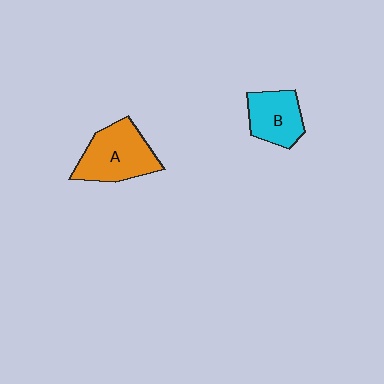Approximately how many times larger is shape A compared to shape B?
Approximately 1.4 times.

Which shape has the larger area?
Shape A (orange).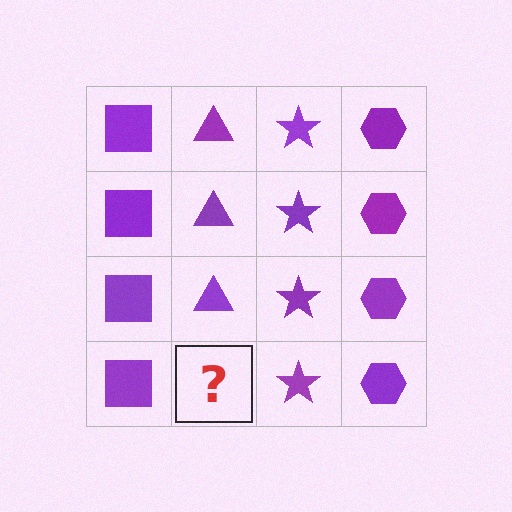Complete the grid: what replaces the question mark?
The question mark should be replaced with a purple triangle.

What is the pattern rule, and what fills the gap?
The rule is that each column has a consistent shape. The gap should be filled with a purple triangle.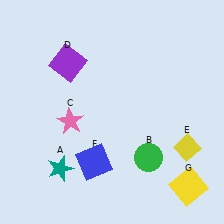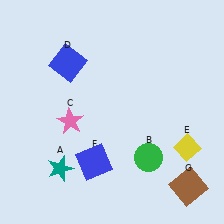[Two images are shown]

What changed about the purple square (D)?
In Image 1, D is purple. In Image 2, it changed to blue.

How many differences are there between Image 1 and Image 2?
There are 2 differences between the two images.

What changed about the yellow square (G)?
In Image 1, G is yellow. In Image 2, it changed to brown.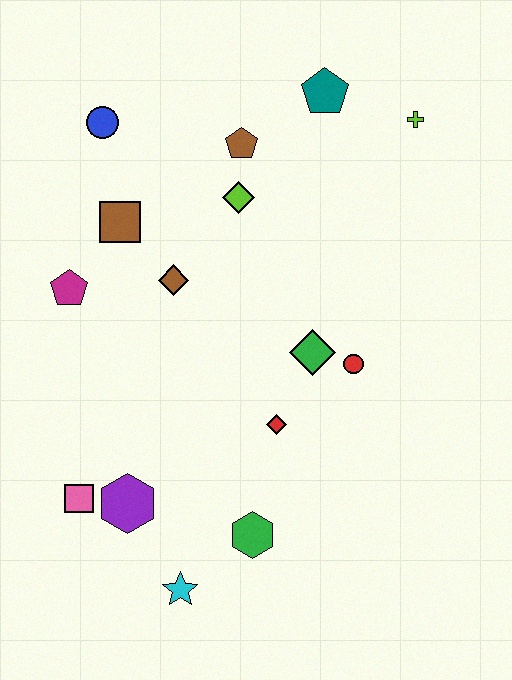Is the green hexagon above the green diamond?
No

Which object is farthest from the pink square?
The lime cross is farthest from the pink square.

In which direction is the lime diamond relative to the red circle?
The lime diamond is above the red circle.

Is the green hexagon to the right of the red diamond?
No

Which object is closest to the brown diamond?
The brown square is closest to the brown diamond.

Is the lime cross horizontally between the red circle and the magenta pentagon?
No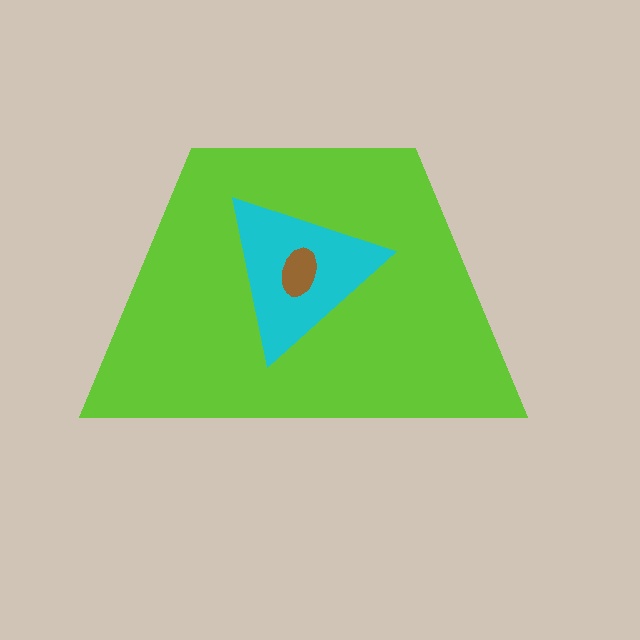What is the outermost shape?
The lime trapezoid.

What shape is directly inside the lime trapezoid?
The cyan triangle.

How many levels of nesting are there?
3.